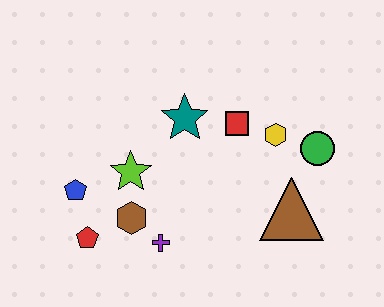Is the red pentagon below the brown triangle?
Yes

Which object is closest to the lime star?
The brown hexagon is closest to the lime star.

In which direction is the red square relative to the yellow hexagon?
The red square is to the left of the yellow hexagon.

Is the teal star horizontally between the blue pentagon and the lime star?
No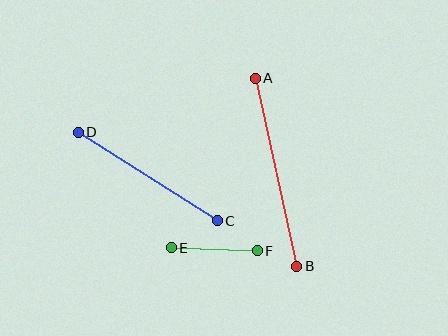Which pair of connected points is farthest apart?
Points A and B are farthest apart.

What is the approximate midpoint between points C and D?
The midpoint is at approximately (148, 177) pixels.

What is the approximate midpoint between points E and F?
The midpoint is at approximately (214, 249) pixels.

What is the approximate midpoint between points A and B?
The midpoint is at approximately (276, 172) pixels.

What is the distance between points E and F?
The distance is approximately 86 pixels.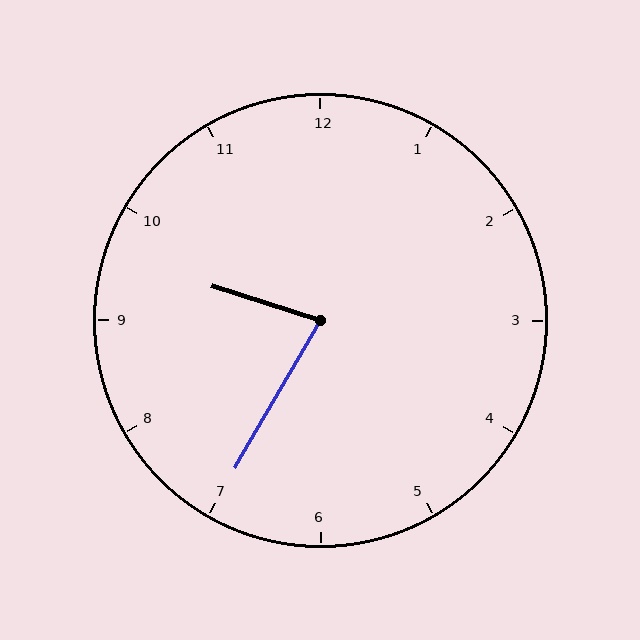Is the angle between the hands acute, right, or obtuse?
It is acute.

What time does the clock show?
9:35.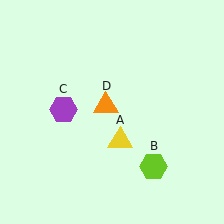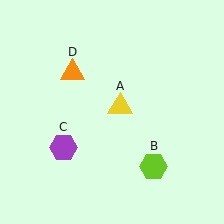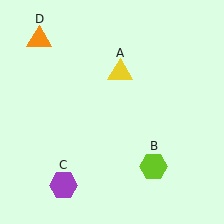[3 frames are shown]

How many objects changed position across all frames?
3 objects changed position: yellow triangle (object A), purple hexagon (object C), orange triangle (object D).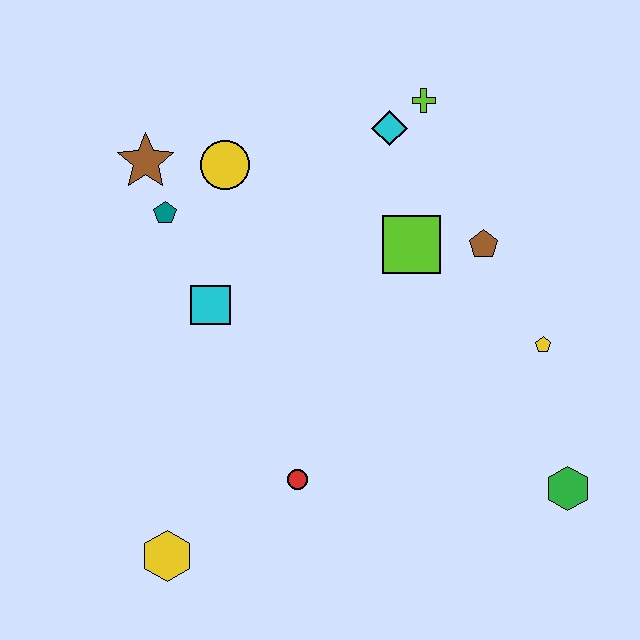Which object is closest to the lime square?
The brown pentagon is closest to the lime square.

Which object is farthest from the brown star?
The green hexagon is farthest from the brown star.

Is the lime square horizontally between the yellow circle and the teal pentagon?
No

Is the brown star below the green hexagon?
No